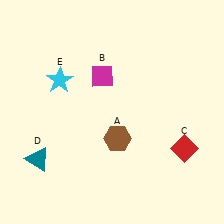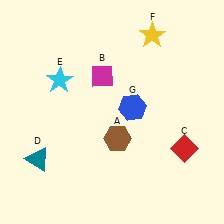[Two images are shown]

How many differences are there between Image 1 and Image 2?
There are 2 differences between the two images.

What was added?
A yellow star (F), a blue hexagon (G) were added in Image 2.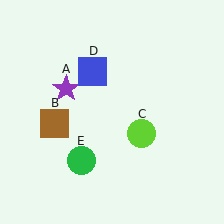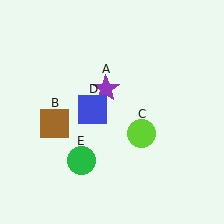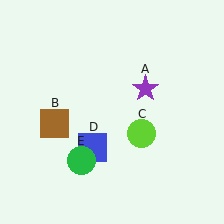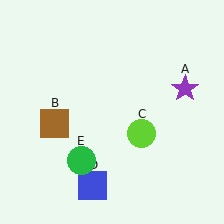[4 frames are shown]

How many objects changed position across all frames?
2 objects changed position: purple star (object A), blue square (object D).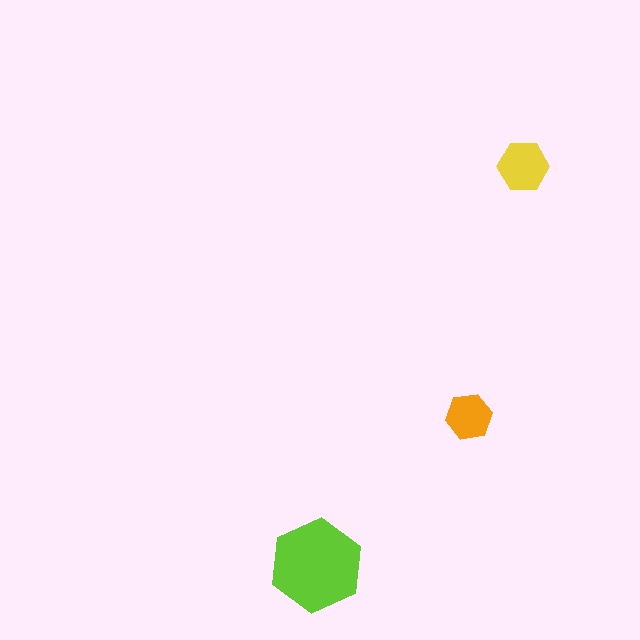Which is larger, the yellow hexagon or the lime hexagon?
The lime one.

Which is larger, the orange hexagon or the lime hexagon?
The lime one.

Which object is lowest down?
The lime hexagon is bottommost.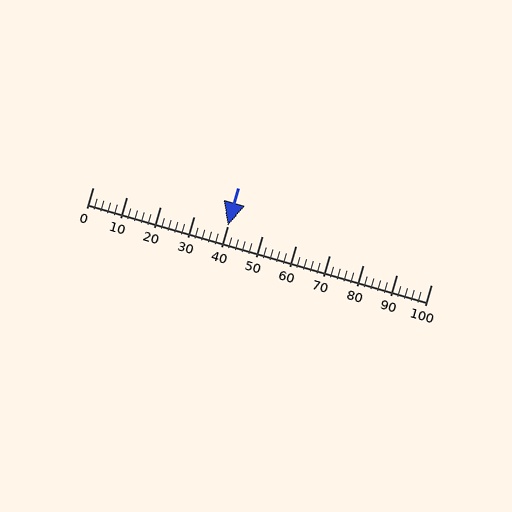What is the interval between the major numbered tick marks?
The major tick marks are spaced 10 units apart.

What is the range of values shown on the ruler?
The ruler shows values from 0 to 100.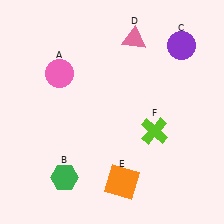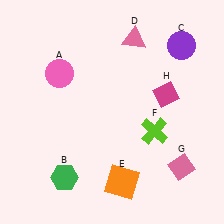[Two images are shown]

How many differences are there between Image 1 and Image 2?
There are 2 differences between the two images.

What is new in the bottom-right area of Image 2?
A pink diamond (G) was added in the bottom-right area of Image 2.